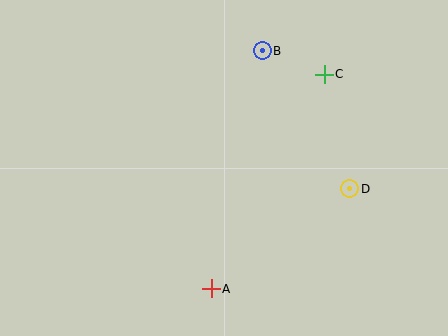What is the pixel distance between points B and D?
The distance between B and D is 163 pixels.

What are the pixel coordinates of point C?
Point C is at (324, 74).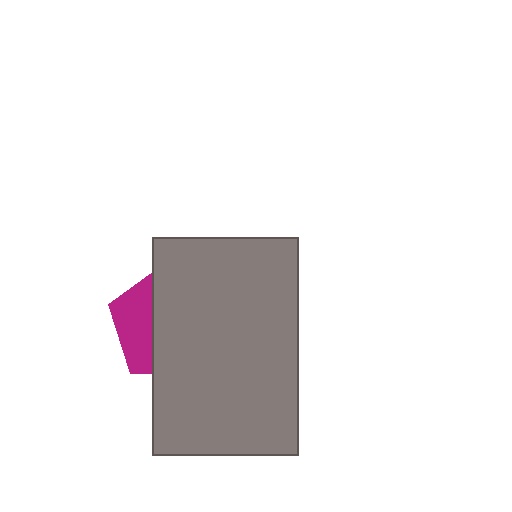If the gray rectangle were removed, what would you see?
You would see the complete magenta pentagon.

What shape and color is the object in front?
The object in front is a gray rectangle.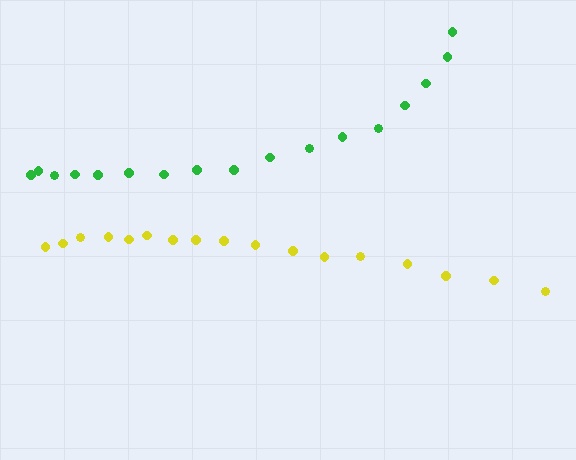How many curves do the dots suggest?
There are 2 distinct paths.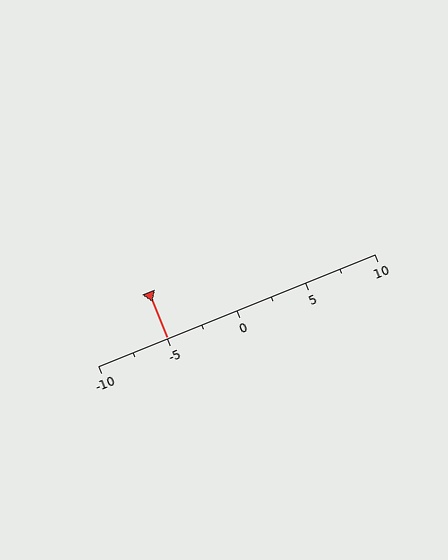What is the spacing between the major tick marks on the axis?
The major ticks are spaced 5 apart.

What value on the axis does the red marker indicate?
The marker indicates approximately -5.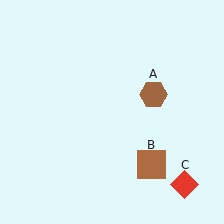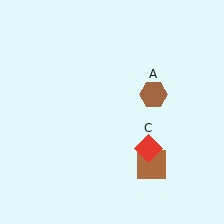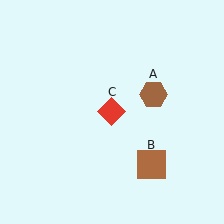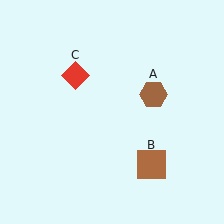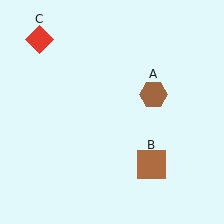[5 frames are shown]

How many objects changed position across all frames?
1 object changed position: red diamond (object C).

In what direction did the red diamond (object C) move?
The red diamond (object C) moved up and to the left.